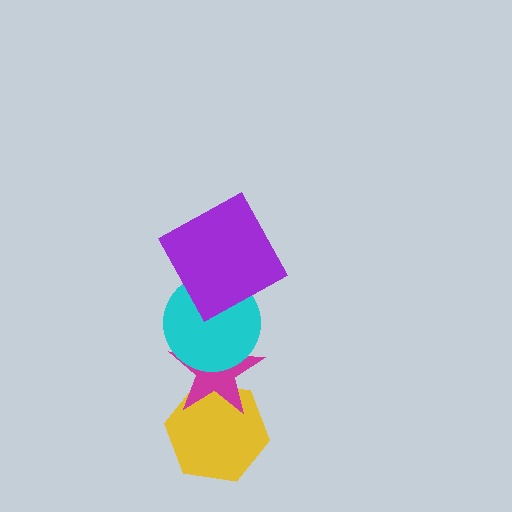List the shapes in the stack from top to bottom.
From top to bottom: the purple square, the cyan circle, the magenta star, the yellow hexagon.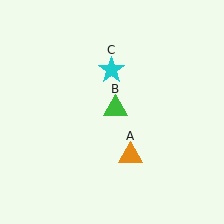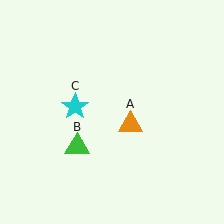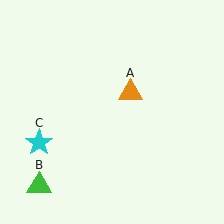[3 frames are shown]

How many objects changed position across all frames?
3 objects changed position: orange triangle (object A), green triangle (object B), cyan star (object C).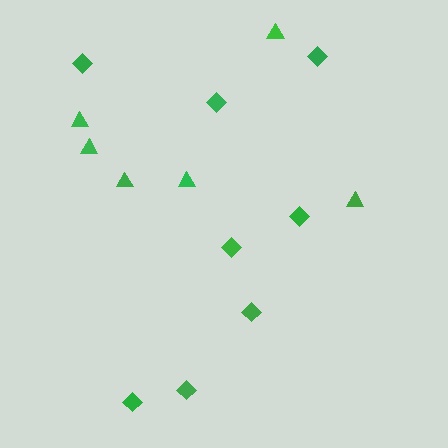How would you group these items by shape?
There are 2 groups: one group of triangles (6) and one group of diamonds (8).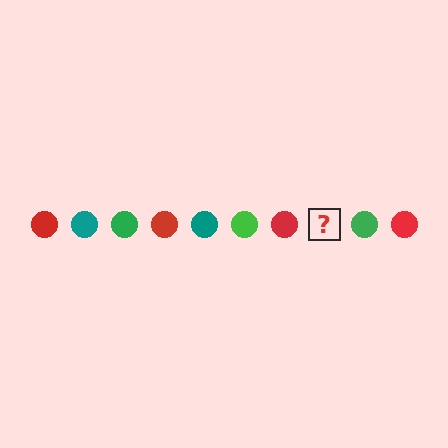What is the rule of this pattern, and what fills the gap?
The rule is that the pattern cycles through red, teal, green circles. The gap should be filled with a teal circle.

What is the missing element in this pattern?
The missing element is a teal circle.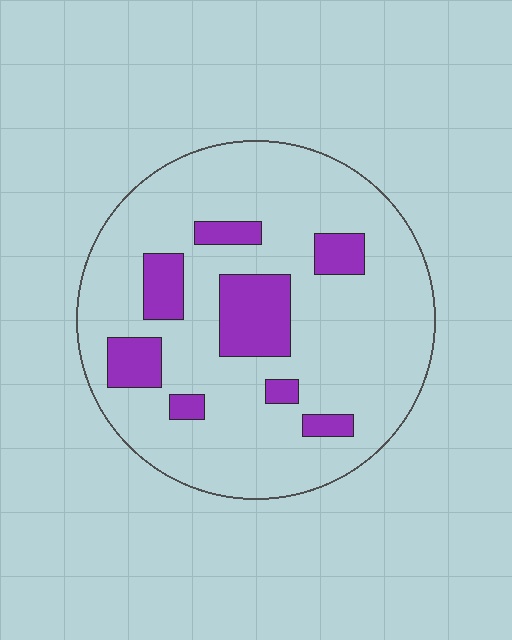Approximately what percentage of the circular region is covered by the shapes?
Approximately 20%.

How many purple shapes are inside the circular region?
8.